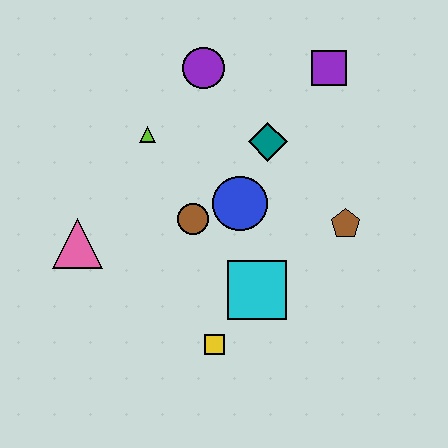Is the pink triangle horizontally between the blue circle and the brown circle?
No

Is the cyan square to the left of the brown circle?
No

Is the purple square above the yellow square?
Yes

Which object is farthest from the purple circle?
The yellow square is farthest from the purple circle.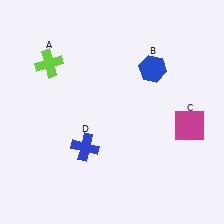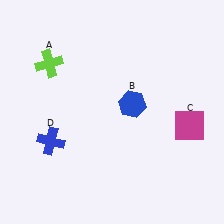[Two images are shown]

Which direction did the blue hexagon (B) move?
The blue hexagon (B) moved down.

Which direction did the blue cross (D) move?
The blue cross (D) moved left.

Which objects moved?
The objects that moved are: the blue hexagon (B), the blue cross (D).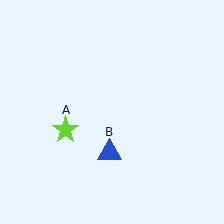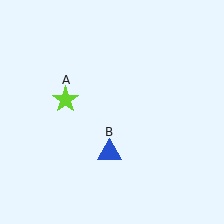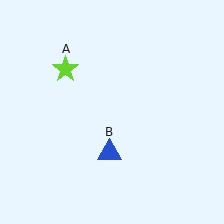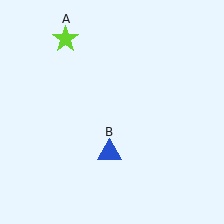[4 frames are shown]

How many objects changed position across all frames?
1 object changed position: lime star (object A).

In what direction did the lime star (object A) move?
The lime star (object A) moved up.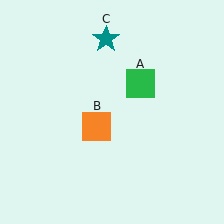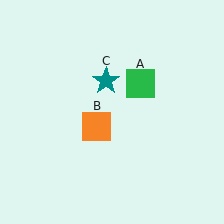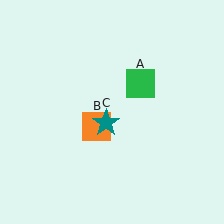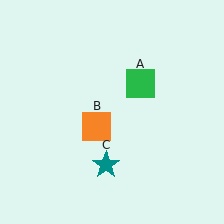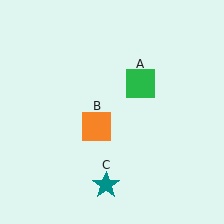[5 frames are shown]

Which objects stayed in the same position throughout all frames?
Green square (object A) and orange square (object B) remained stationary.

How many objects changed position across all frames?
1 object changed position: teal star (object C).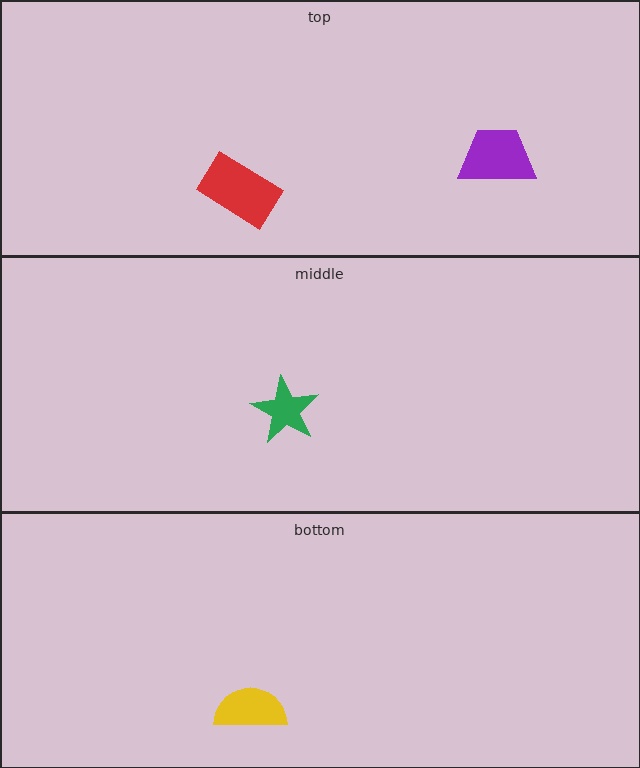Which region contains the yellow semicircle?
The bottom region.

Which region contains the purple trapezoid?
The top region.